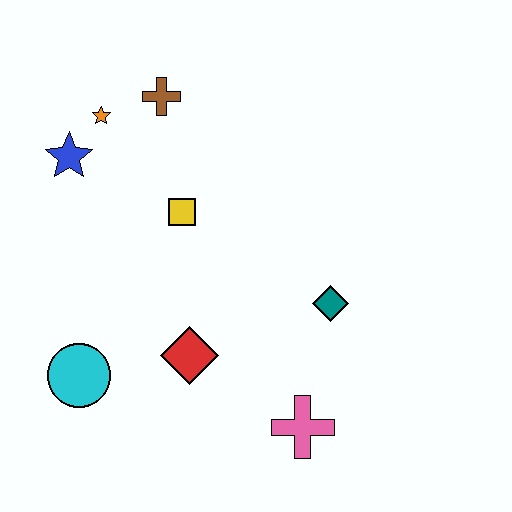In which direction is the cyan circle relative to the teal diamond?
The cyan circle is to the left of the teal diamond.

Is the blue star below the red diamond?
No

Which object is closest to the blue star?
The orange star is closest to the blue star.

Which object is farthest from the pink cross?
The orange star is farthest from the pink cross.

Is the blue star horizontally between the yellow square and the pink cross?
No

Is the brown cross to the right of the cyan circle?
Yes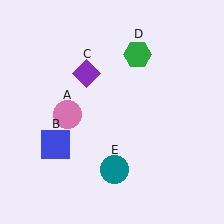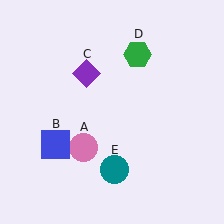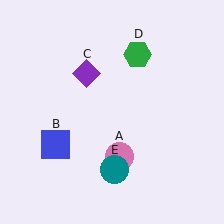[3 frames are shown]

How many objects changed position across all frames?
1 object changed position: pink circle (object A).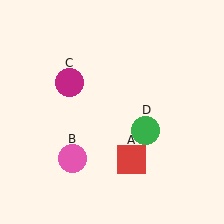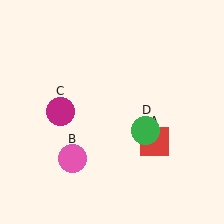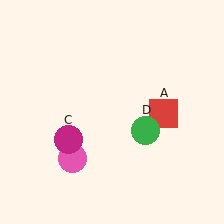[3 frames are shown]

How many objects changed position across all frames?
2 objects changed position: red square (object A), magenta circle (object C).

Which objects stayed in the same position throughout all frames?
Pink circle (object B) and green circle (object D) remained stationary.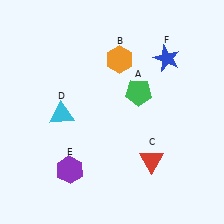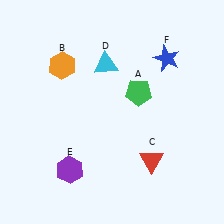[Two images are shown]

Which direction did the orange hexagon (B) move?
The orange hexagon (B) moved left.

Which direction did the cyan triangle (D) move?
The cyan triangle (D) moved up.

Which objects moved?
The objects that moved are: the orange hexagon (B), the cyan triangle (D).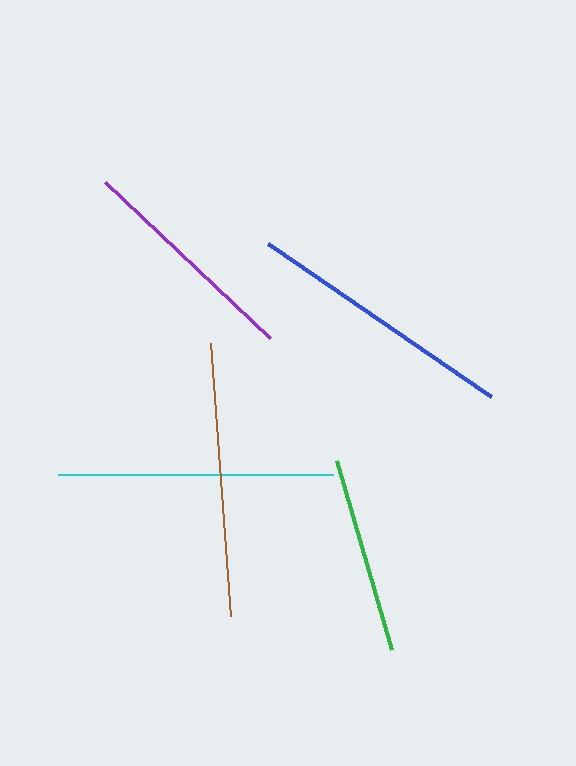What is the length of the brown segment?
The brown segment is approximately 274 pixels long.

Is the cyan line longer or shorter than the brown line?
The cyan line is longer than the brown line.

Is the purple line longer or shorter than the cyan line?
The cyan line is longer than the purple line.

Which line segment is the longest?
The cyan line is the longest at approximately 275 pixels.